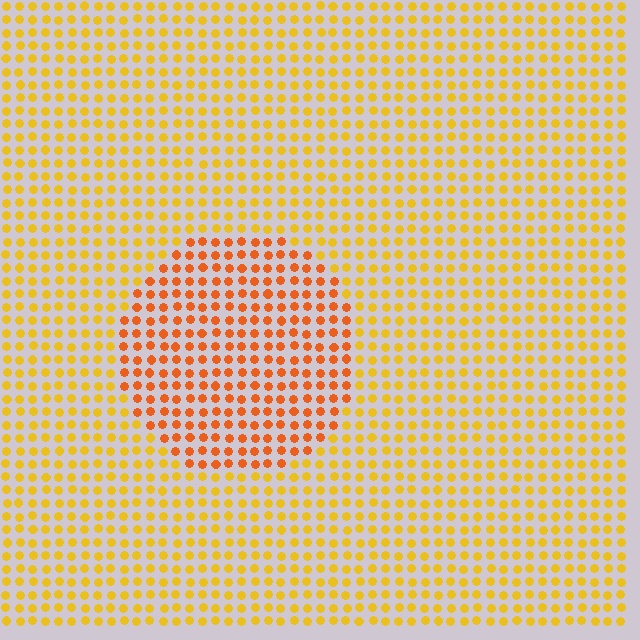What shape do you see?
I see a circle.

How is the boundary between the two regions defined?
The boundary is defined purely by a slight shift in hue (about 29 degrees). Spacing, size, and orientation are identical on both sides.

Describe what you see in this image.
The image is filled with small yellow elements in a uniform arrangement. A circle-shaped region is visible where the elements are tinted to a slightly different hue, forming a subtle color boundary.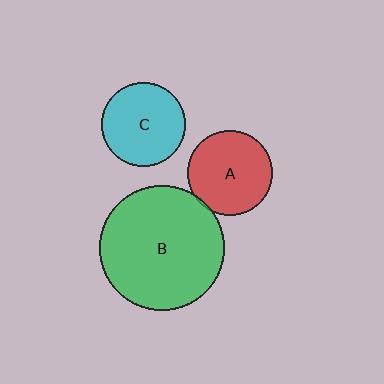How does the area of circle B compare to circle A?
Approximately 2.2 times.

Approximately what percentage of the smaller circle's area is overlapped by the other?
Approximately 5%.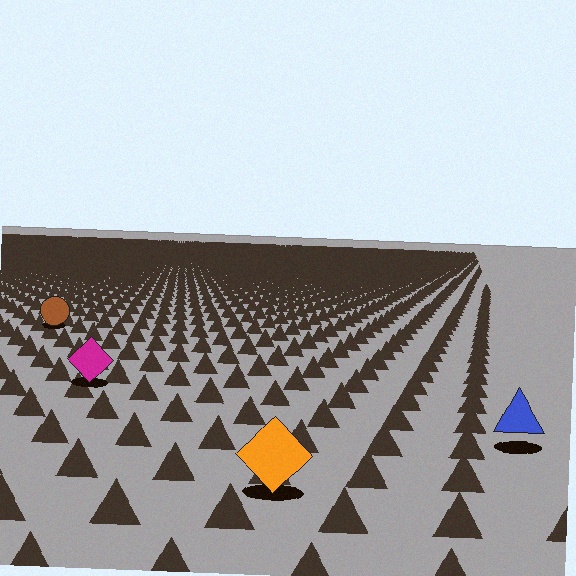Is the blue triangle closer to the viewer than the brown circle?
Yes. The blue triangle is closer — you can tell from the texture gradient: the ground texture is coarser near it.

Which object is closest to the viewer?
The orange diamond is closest. The texture marks near it are larger and more spread out.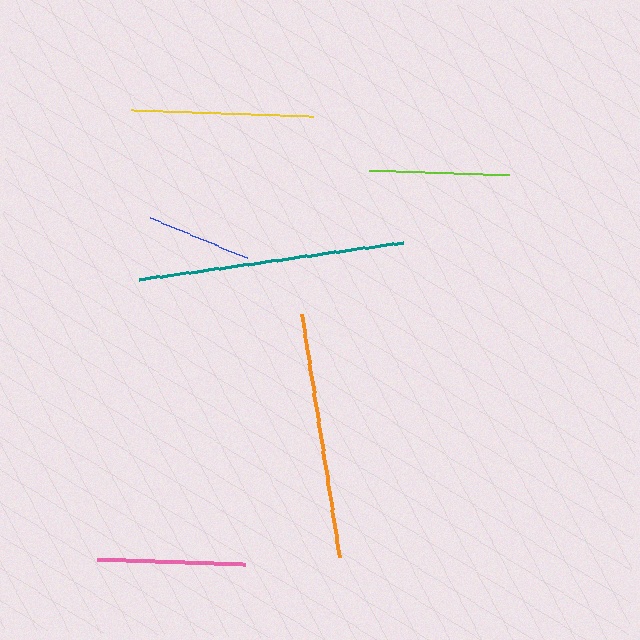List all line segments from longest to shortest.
From longest to shortest: teal, orange, yellow, pink, lime, blue.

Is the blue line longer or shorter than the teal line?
The teal line is longer than the blue line.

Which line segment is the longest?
The teal line is the longest at approximately 265 pixels.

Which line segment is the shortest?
The blue line is the shortest at approximately 105 pixels.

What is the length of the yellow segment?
The yellow segment is approximately 182 pixels long.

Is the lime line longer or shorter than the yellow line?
The yellow line is longer than the lime line.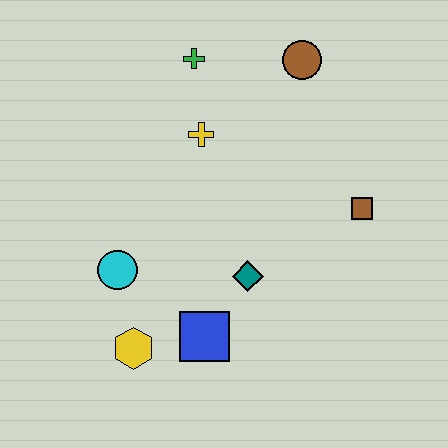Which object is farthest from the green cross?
The yellow hexagon is farthest from the green cross.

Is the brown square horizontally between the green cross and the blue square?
No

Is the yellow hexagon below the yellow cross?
Yes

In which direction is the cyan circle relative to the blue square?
The cyan circle is to the left of the blue square.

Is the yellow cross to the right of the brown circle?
No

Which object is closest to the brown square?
The teal diamond is closest to the brown square.